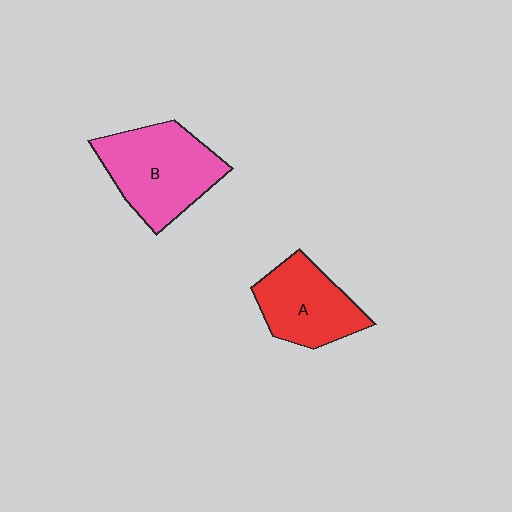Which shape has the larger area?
Shape B (pink).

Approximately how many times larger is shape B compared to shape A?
Approximately 1.3 times.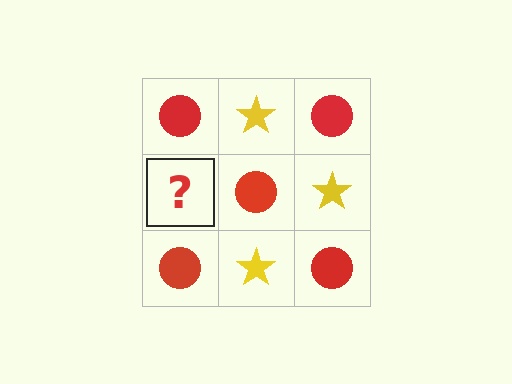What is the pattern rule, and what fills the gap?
The rule is that it alternates red circle and yellow star in a checkerboard pattern. The gap should be filled with a yellow star.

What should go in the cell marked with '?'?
The missing cell should contain a yellow star.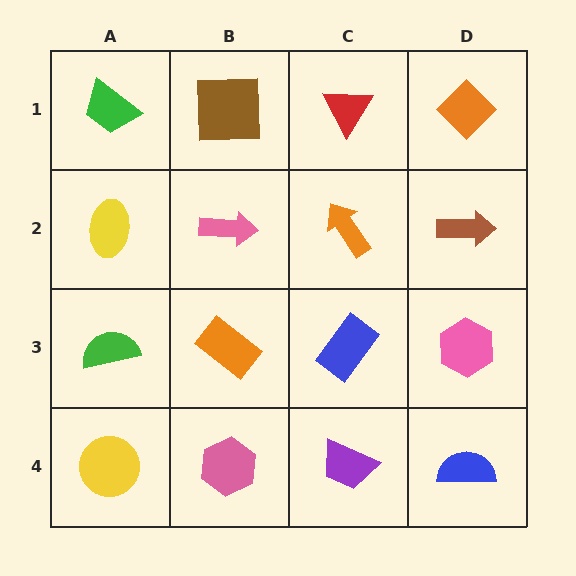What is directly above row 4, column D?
A pink hexagon.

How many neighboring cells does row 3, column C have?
4.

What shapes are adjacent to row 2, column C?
A red triangle (row 1, column C), a blue rectangle (row 3, column C), a pink arrow (row 2, column B), a brown arrow (row 2, column D).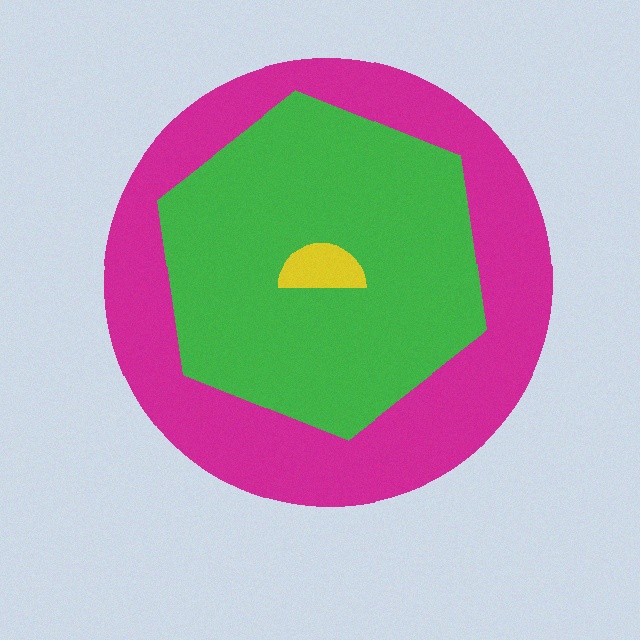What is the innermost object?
The yellow semicircle.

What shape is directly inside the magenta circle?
The green hexagon.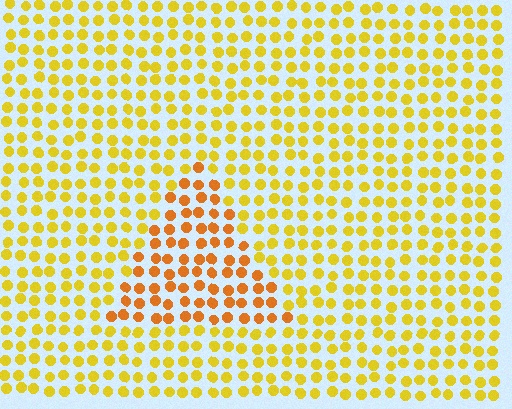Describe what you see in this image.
The image is filled with small yellow elements in a uniform arrangement. A triangle-shaped region is visible where the elements are tinted to a slightly different hue, forming a subtle color boundary.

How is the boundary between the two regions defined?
The boundary is defined purely by a slight shift in hue (about 28 degrees). Spacing, size, and orientation are identical on both sides.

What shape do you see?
I see a triangle.